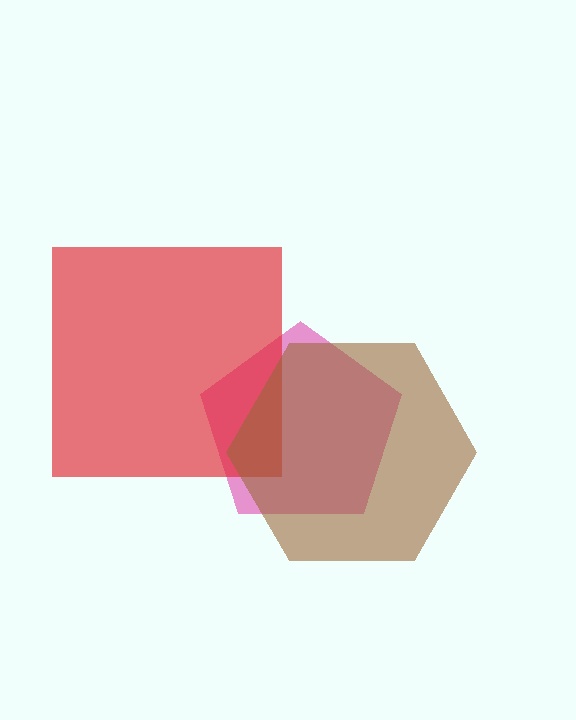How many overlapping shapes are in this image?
There are 3 overlapping shapes in the image.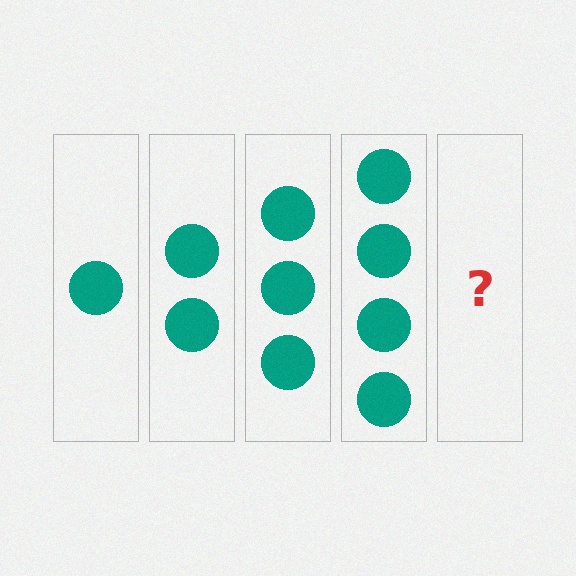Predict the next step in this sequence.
The next step is 5 circles.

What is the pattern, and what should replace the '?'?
The pattern is that each step adds one more circle. The '?' should be 5 circles.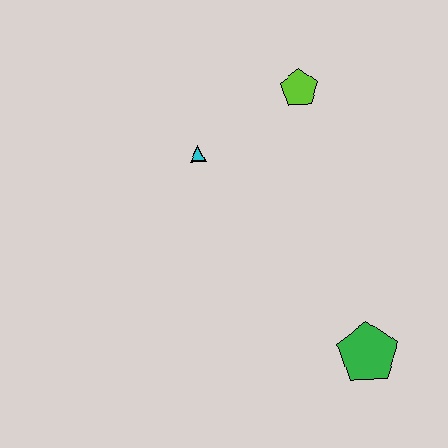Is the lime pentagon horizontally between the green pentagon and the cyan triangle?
Yes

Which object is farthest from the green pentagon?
The lime pentagon is farthest from the green pentagon.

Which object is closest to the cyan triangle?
The lime pentagon is closest to the cyan triangle.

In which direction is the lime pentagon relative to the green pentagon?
The lime pentagon is above the green pentagon.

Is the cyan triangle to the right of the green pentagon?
No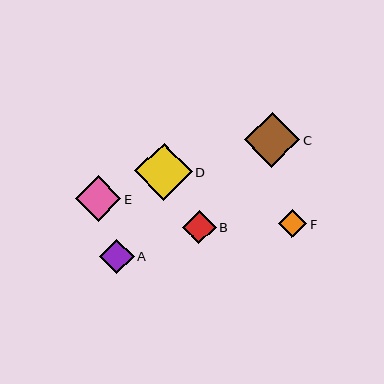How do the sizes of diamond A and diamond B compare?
Diamond A and diamond B are approximately the same size.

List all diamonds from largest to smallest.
From largest to smallest: D, C, E, A, B, F.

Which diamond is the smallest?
Diamond F is the smallest with a size of approximately 28 pixels.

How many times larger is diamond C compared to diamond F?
Diamond C is approximately 2.0 times the size of diamond F.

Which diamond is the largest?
Diamond D is the largest with a size of approximately 57 pixels.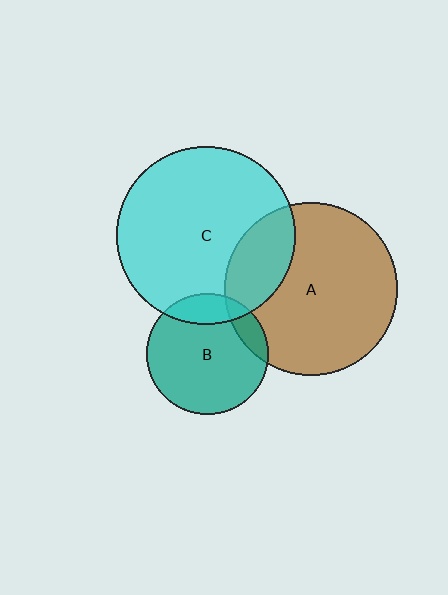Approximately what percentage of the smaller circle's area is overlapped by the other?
Approximately 15%.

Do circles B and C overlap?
Yes.